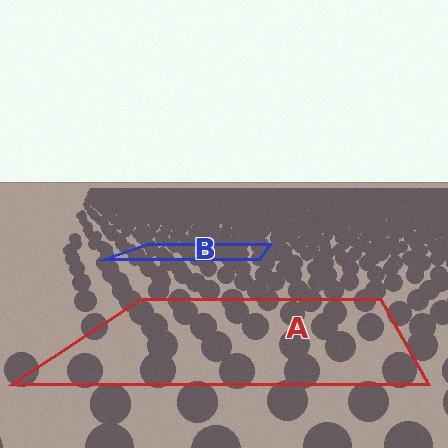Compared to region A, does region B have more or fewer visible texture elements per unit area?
Region B has more texture elements per unit area — they are packed more densely because it is farther away.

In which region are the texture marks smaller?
The texture marks are smaller in region B, because it is farther away.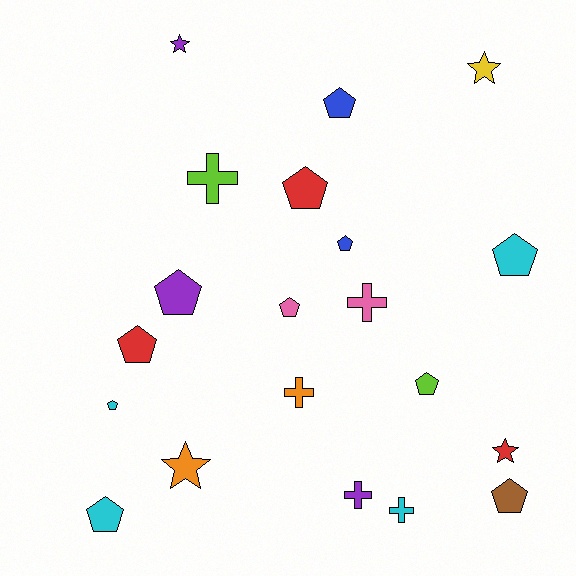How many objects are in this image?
There are 20 objects.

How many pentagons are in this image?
There are 11 pentagons.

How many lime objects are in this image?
There are 2 lime objects.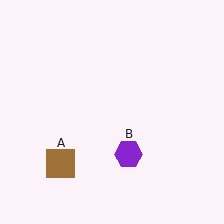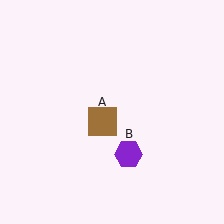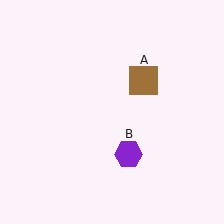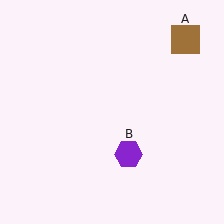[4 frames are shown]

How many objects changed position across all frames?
1 object changed position: brown square (object A).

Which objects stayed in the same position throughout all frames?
Purple hexagon (object B) remained stationary.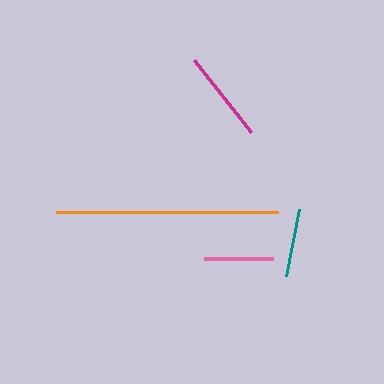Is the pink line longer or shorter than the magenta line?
The magenta line is longer than the pink line.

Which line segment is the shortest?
The pink line is the shortest at approximately 69 pixels.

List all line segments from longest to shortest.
From longest to shortest: orange, magenta, teal, pink.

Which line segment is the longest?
The orange line is the longest at approximately 222 pixels.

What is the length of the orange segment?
The orange segment is approximately 222 pixels long.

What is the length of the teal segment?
The teal segment is approximately 69 pixels long.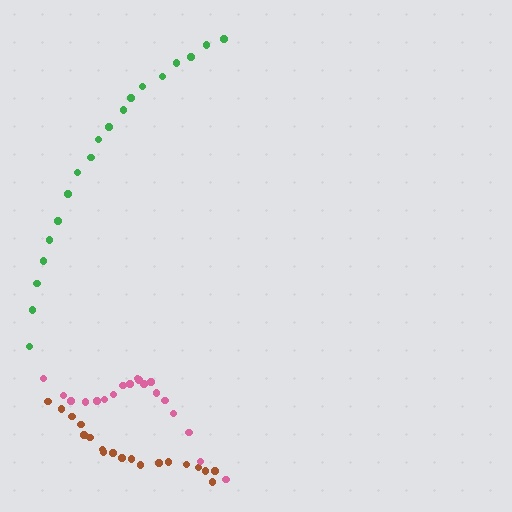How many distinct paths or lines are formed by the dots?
There are 3 distinct paths.